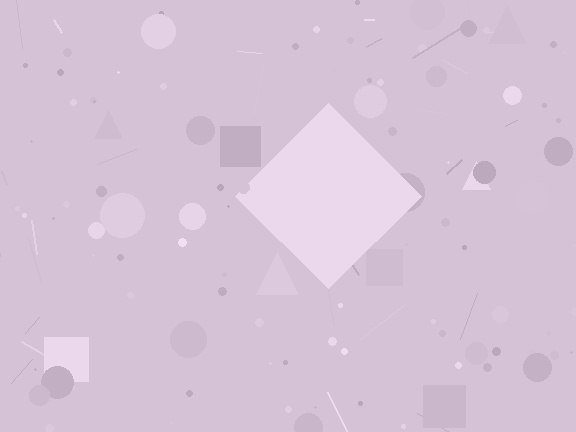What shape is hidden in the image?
A diamond is hidden in the image.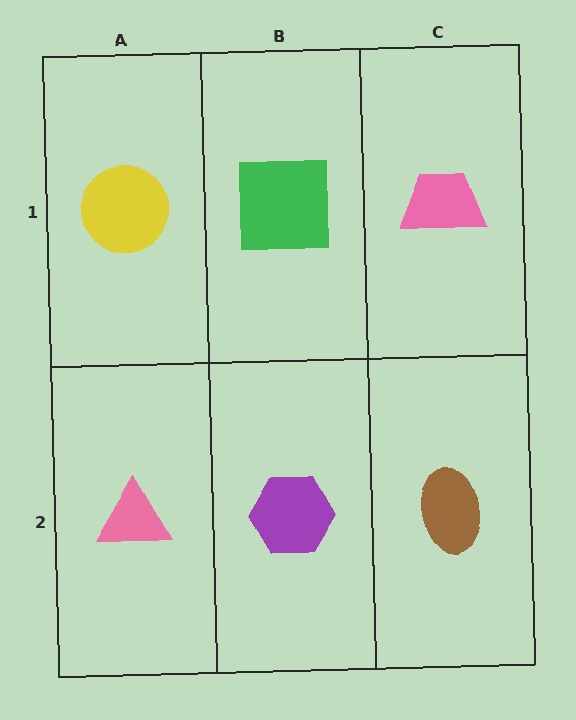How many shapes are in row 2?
3 shapes.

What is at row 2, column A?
A pink triangle.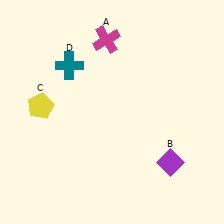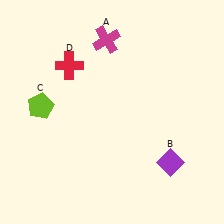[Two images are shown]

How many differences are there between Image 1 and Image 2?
There are 2 differences between the two images.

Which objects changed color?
C changed from yellow to lime. D changed from teal to red.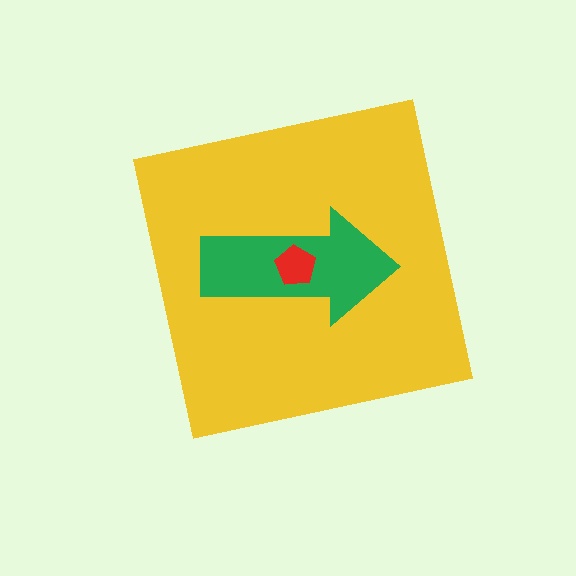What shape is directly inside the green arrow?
The red pentagon.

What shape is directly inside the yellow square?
The green arrow.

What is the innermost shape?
The red pentagon.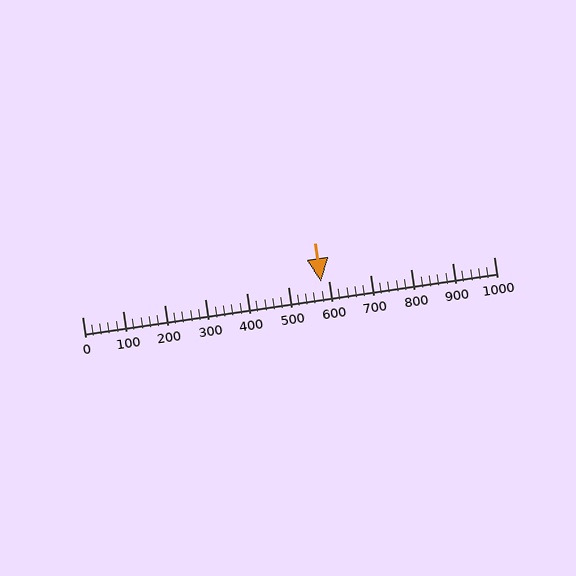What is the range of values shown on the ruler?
The ruler shows values from 0 to 1000.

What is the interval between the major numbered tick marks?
The major tick marks are spaced 100 units apart.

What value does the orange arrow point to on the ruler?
The orange arrow points to approximately 580.